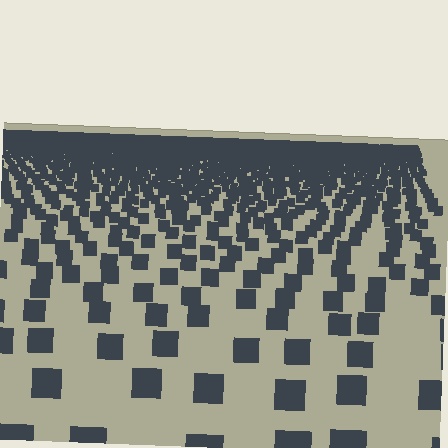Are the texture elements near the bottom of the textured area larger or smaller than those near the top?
Larger. Near the bottom, elements are closer to the viewer and appear at a bigger on-screen size.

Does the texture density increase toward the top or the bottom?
Density increases toward the top.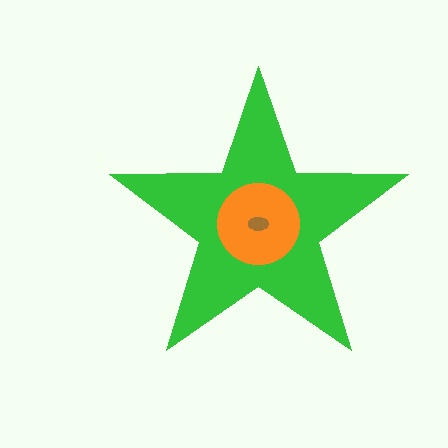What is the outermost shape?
The green star.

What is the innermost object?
The brown ellipse.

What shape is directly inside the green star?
The orange circle.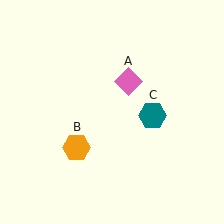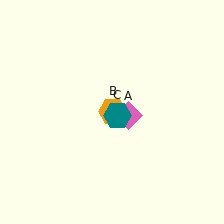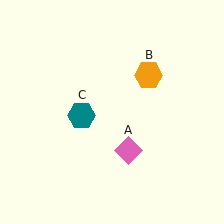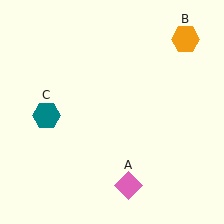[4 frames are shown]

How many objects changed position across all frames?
3 objects changed position: pink diamond (object A), orange hexagon (object B), teal hexagon (object C).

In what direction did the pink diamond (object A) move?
The pink diamond (object A) moved down.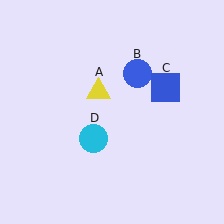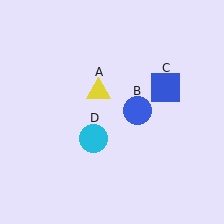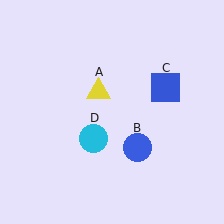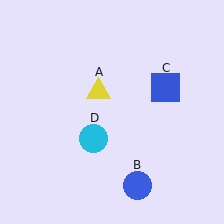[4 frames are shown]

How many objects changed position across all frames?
1 object changed position: blue circle (object B).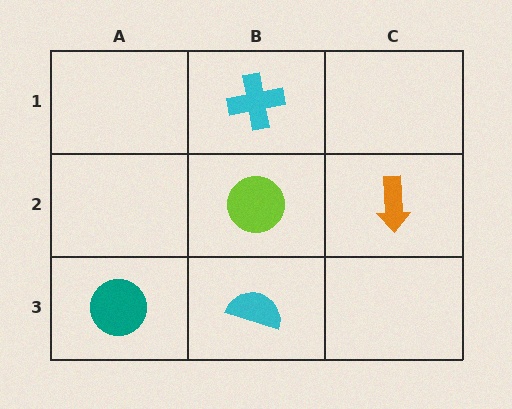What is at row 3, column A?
A teal circle.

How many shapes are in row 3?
2 shapes.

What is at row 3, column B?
A cyan semicircle.